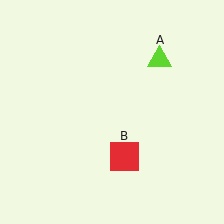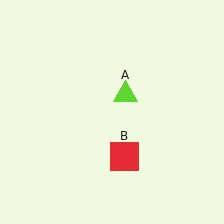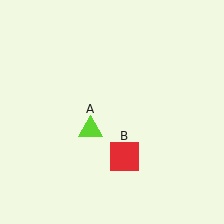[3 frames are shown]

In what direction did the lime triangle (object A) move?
The lime triangle (object A) moved down and to the left.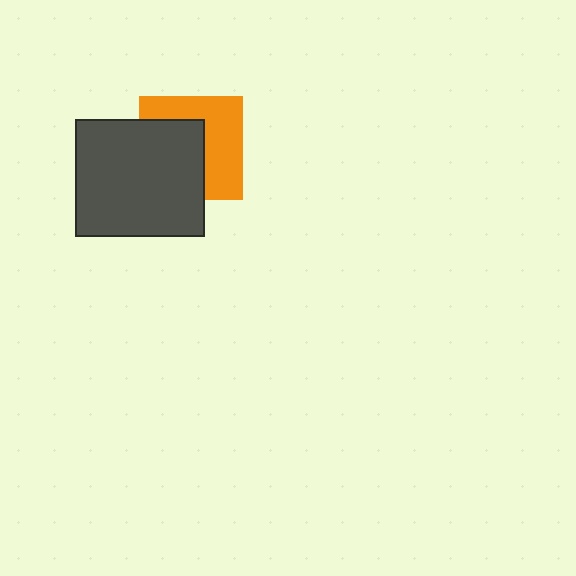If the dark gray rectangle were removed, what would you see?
You would see the complete orange square.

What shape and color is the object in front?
The object in front is a dark gray rectangle.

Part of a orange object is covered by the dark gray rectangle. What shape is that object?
It is a square.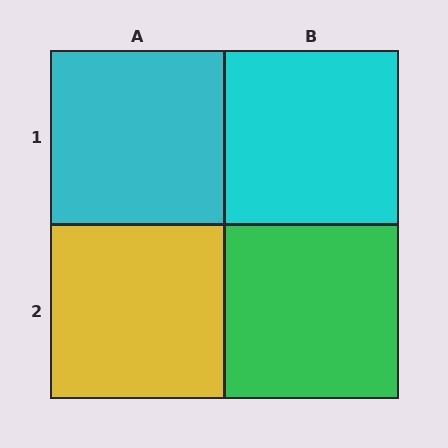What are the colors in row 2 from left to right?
Yellow, green.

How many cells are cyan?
2 cells are cyan.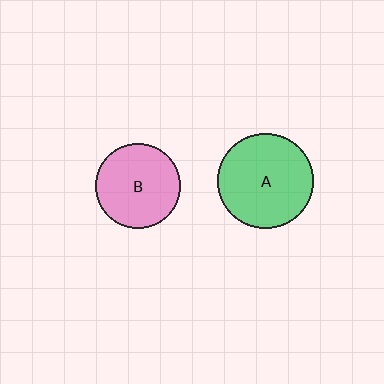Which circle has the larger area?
Circle A (green).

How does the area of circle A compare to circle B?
Approximately 1.2 times.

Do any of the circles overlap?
No, none of the circles overlap.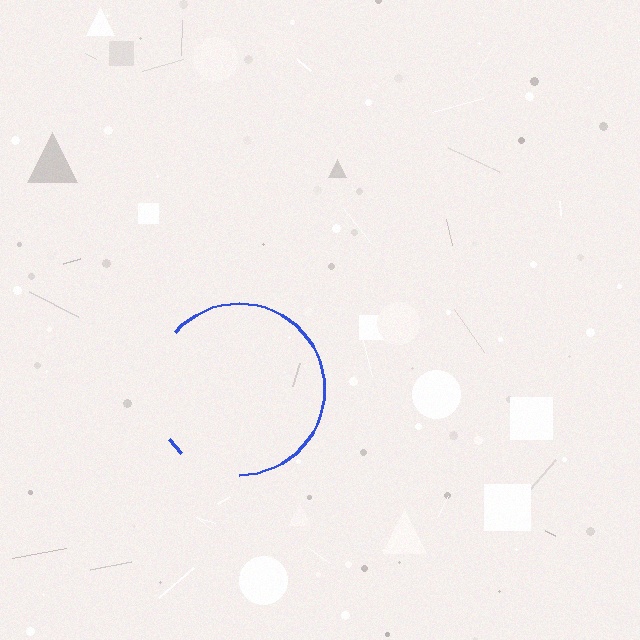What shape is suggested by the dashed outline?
The dashed outline suggests a circle.